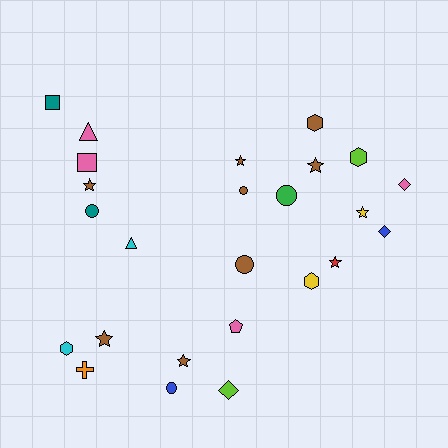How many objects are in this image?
There are 25 objects.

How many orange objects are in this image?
There is 1 orange object.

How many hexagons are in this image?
There are 4 hexagons.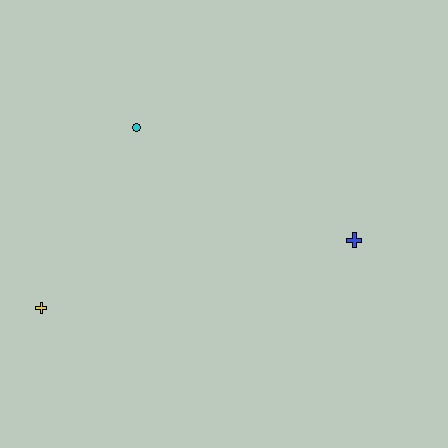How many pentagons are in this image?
There are no pentagons.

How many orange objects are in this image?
There are no orange objects.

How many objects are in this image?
There are 3 objects.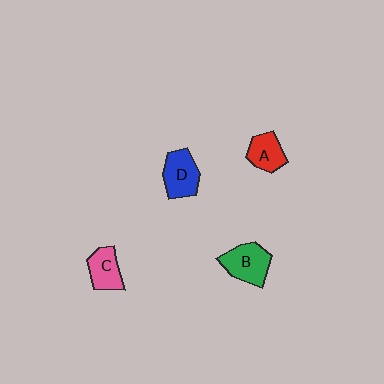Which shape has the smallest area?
Shape A (red).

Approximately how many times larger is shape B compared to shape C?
Approximately 1.3 times.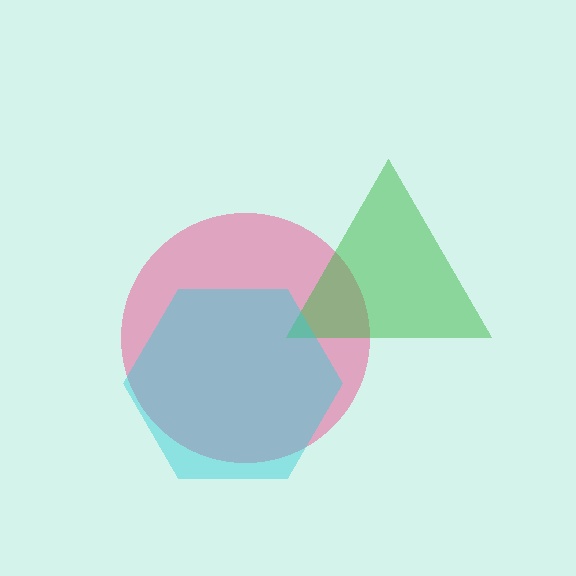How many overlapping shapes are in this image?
There are 3 overlapping shapes in the image.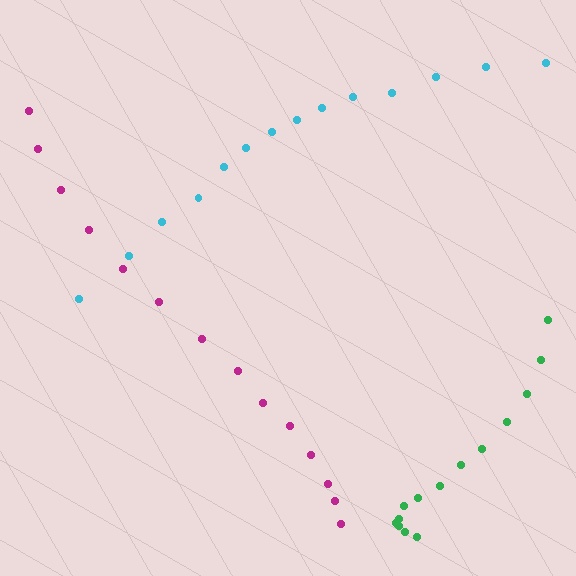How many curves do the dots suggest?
There are 3 distinct paths.